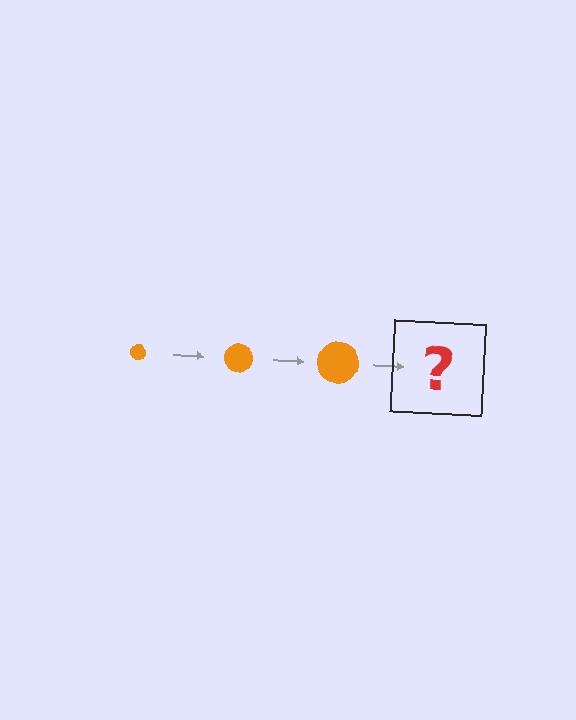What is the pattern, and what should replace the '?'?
The pattern is that the circle gets progressively larger each step. The '?' should be an orange circle, larger than the previous one.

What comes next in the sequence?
The next element should be an orange circle, larger than the previous one.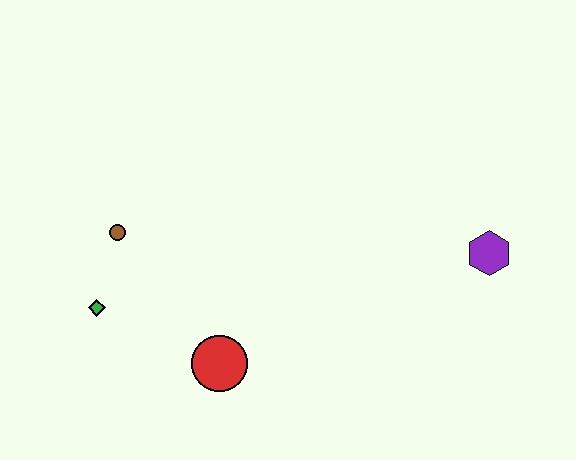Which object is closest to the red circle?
The green diamond is closest to the red circle.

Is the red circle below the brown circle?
Yes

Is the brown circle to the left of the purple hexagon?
Yes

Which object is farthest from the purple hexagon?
The green diamond is farthest from the purple hexagon.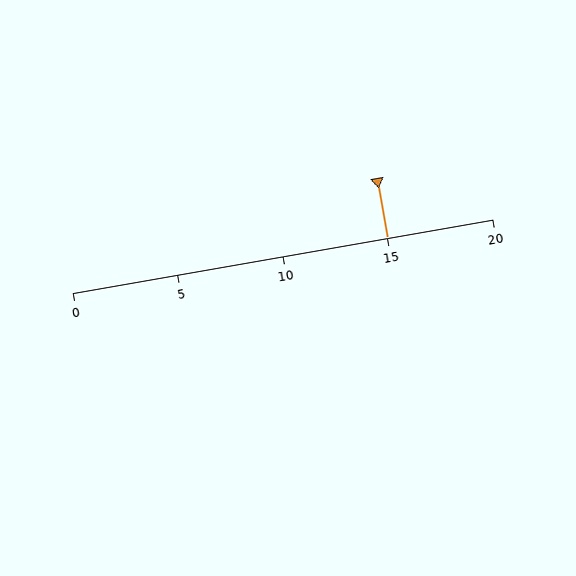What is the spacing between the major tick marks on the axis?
The major ticks are spaced 5 apart.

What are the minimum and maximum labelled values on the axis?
The axis runs from 0 to 20.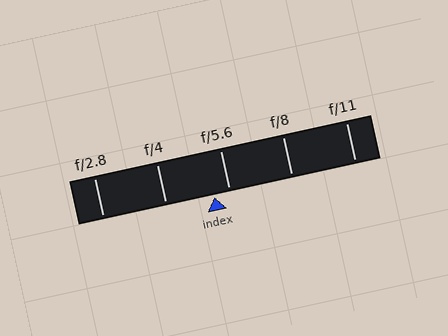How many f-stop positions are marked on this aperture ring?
There are 5 f-stop positions marked.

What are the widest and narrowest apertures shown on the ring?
The widest aperture shown is f/2.8 and the narrowest is f/11.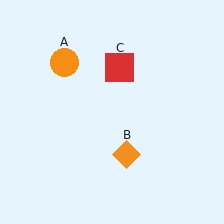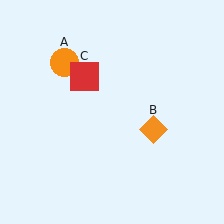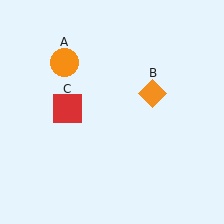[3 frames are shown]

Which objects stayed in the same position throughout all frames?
Orange circle (object A) remained stationary.